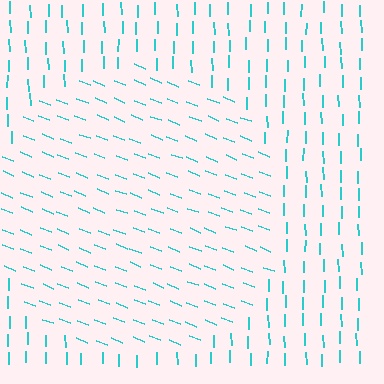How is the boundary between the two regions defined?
The boundary is defined purely by a change in line orientation (approximately 68 degrees difference). All lines are the same color and thickness.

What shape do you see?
I see a circle.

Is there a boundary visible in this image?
Yes, there is a texture boundary formed by a change in line orientation.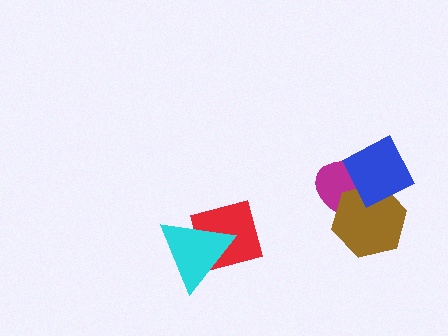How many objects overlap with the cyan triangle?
1 object overlaps with the cyan triangle.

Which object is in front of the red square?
The cyan triangle is in front of the red square.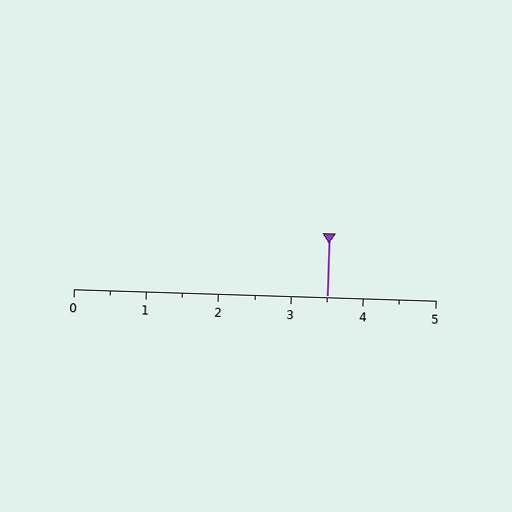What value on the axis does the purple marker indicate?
The marker indicates approximately 3.5.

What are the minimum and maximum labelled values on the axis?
The axis runs from 0 to 5.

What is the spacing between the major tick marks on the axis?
The major ticks are spaced 1 apart.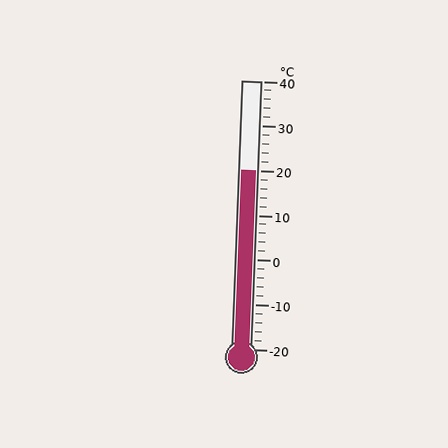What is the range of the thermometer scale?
The thermometer scale ranges from -20°C to 40°C.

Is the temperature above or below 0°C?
The temperature is above 0°C.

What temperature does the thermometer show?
The thermometer shows approximately 20°C.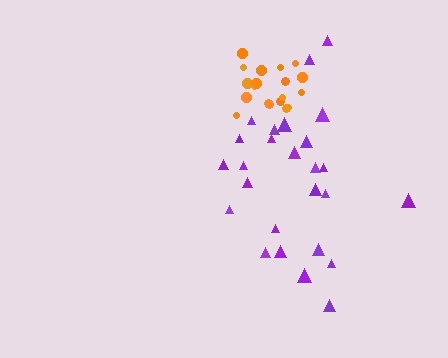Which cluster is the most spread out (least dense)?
Purple.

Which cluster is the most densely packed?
Orange.